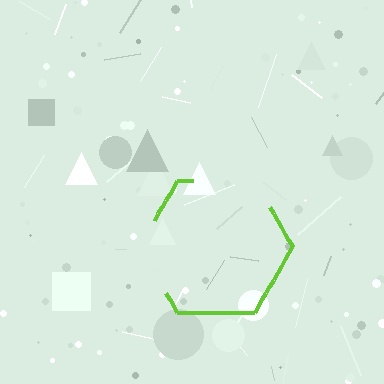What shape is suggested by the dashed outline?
The dashed outline suggests a hexagon.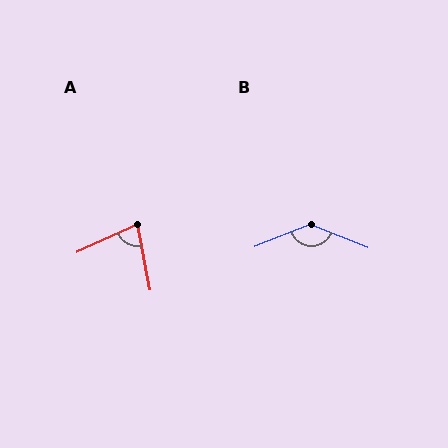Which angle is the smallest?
A, at approximately 77 degrees.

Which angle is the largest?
B, at approximately 137 degrees.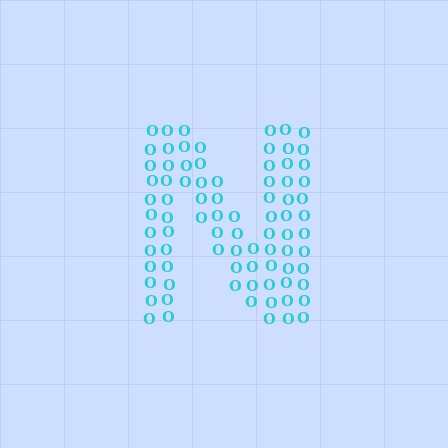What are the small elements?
The small elements are letter O's.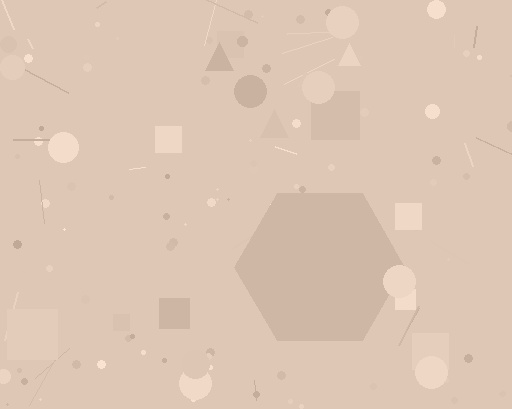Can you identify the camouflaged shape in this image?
The camouflaged shape is a hexagon.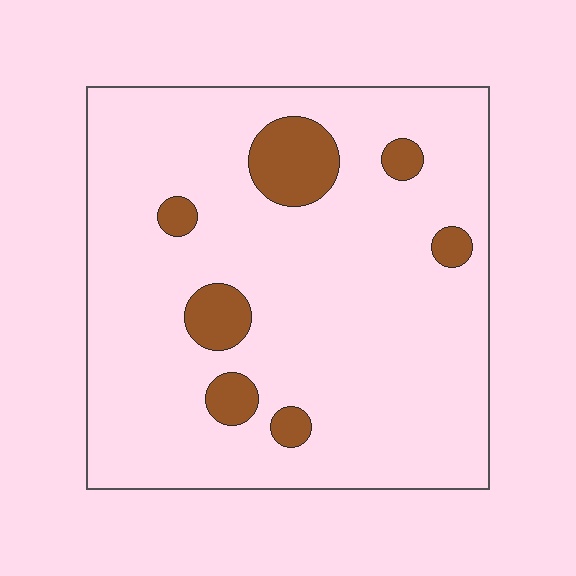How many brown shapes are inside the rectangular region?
7.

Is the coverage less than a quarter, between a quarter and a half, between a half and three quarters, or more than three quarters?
Less than a quarter.